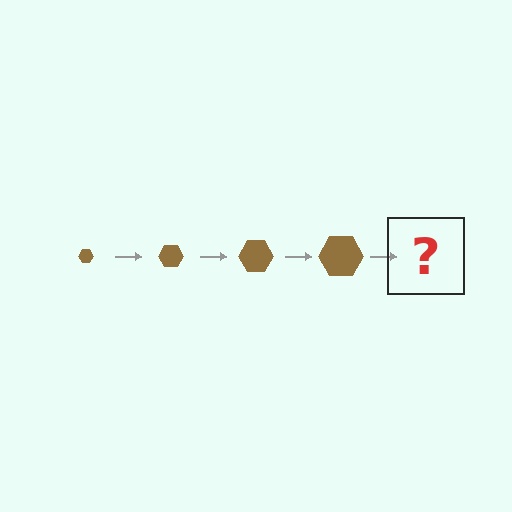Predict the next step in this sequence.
The next step is a brown hexagon, larger than the previous one.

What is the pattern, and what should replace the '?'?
The pattern is that the hexagon gets progressively larger each step. The '?' should be a brown hexagon, larger than the previous one.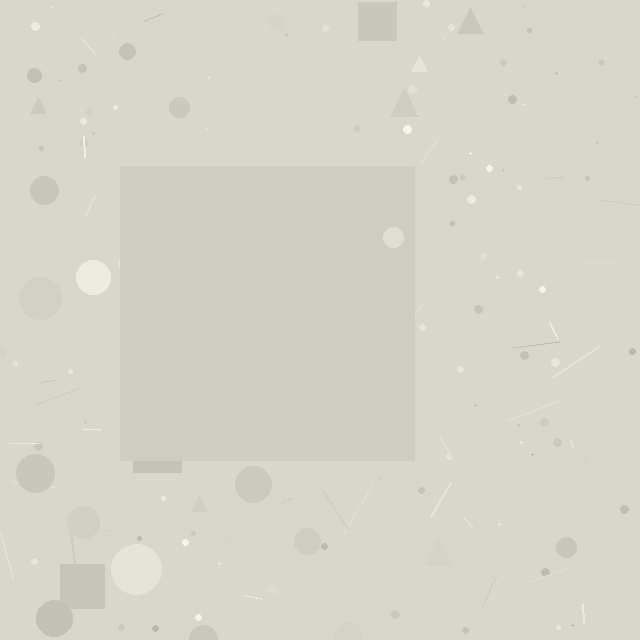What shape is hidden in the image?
A square is hidden in the image.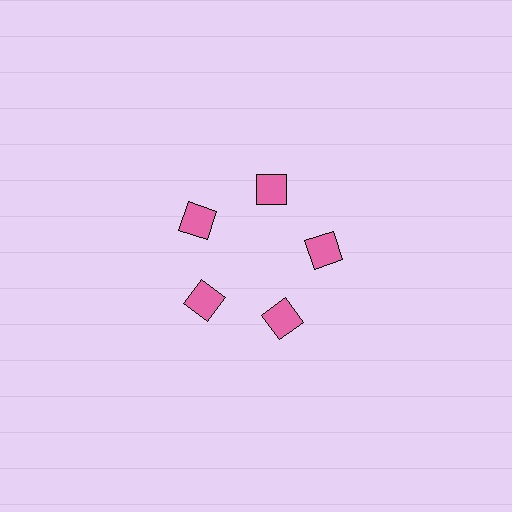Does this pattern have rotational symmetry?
Yes, this pattern has 5-fold rotational symmetry. It looks the same after rotating 72 degrees around the center.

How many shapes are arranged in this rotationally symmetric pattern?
There are 5 shapes, arranged in 5 groups of 1.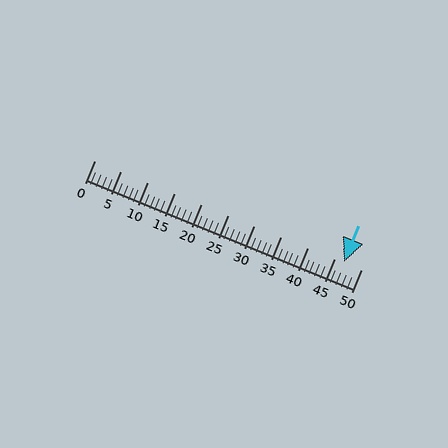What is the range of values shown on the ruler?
The ruler shows values from 0 to 50.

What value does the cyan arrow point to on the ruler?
The cyan arrow points to approximately 47.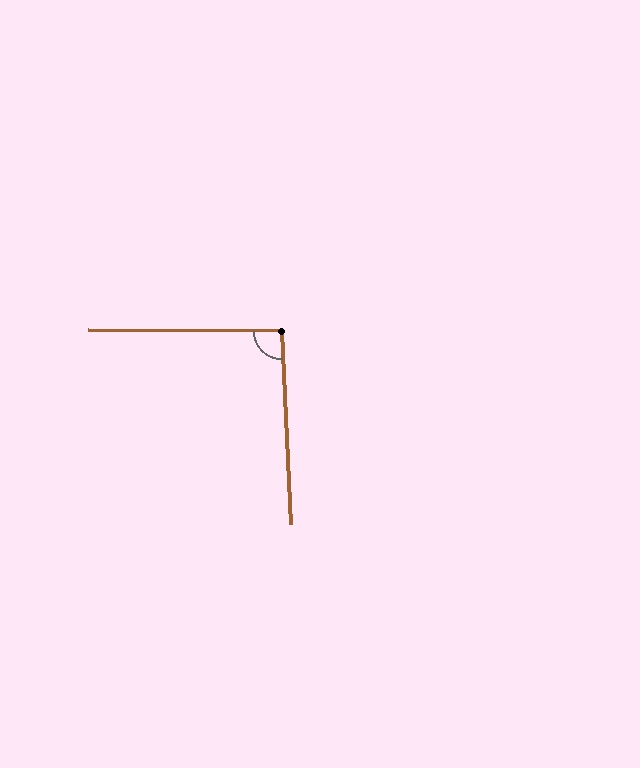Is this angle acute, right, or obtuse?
It is approximately a right angle.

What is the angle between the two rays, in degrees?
Approximately 93 degrees.